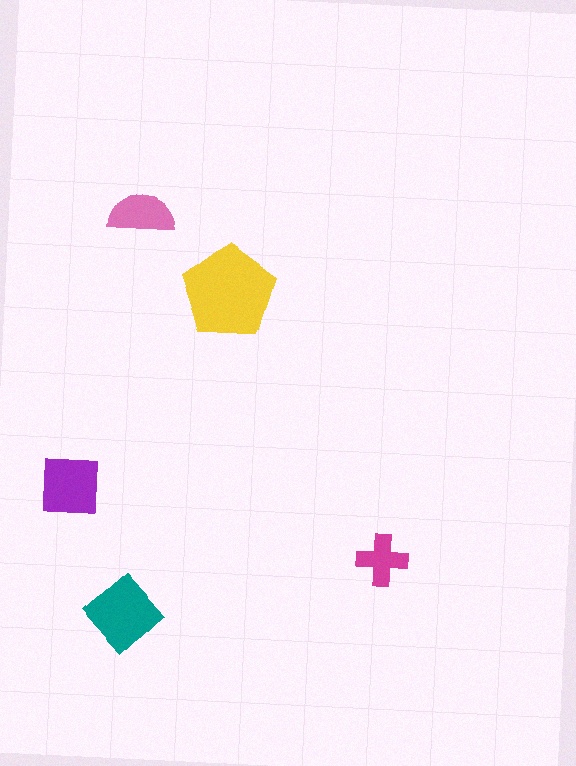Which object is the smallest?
The magenta cross.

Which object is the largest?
The yellow pentagon.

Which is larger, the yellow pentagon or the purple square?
The yellow pentagon.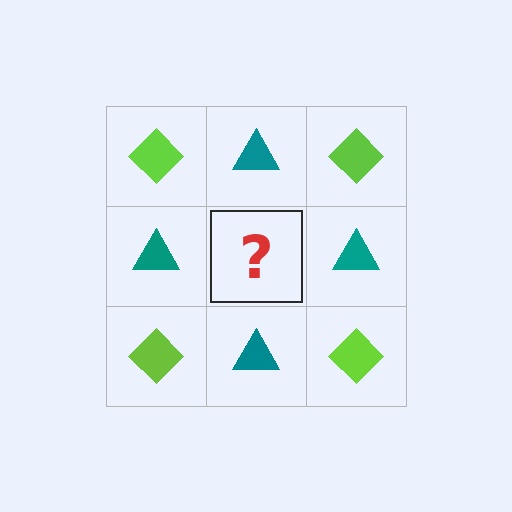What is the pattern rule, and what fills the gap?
The rule is that it alternates lime diamond and teal triangle in a checkerboard pattern. The gap should be filled with a lime diamond.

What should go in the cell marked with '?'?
The missing cell should contain a lime diamond.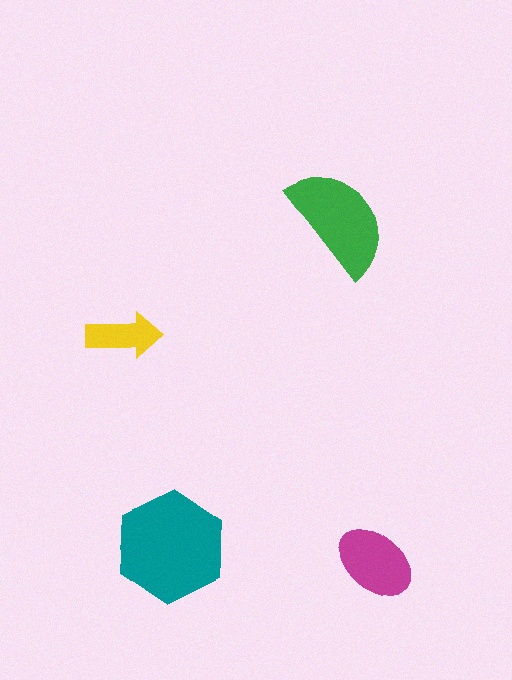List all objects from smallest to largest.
The yellow arrow, the magenta ellipse, the green semicircle, the teal hexagon.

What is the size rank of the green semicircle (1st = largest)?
2nd.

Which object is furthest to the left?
The yellow arrow is leftmost.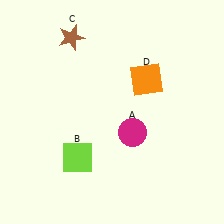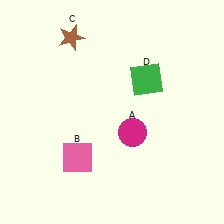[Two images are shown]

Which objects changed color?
B changed from lime to pink. D changed from orange to green.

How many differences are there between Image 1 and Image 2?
There are 2 differences between the two images.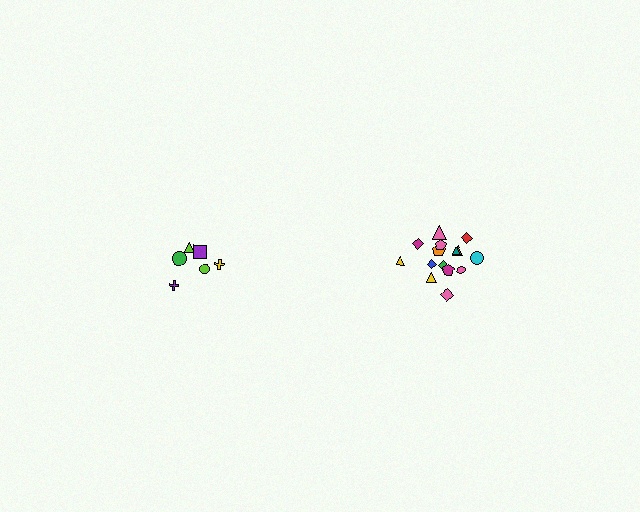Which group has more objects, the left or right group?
The right group.